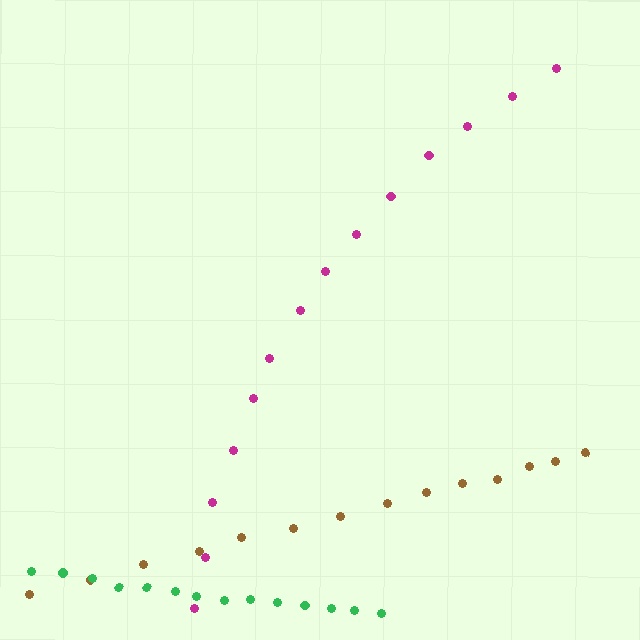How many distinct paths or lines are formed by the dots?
There are 3 distinct paths.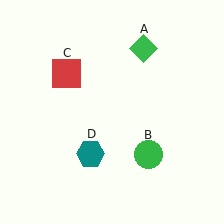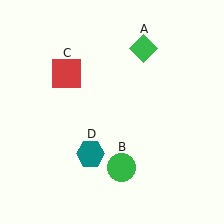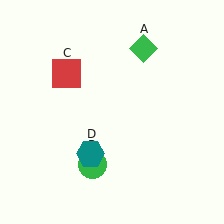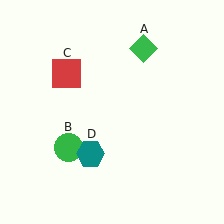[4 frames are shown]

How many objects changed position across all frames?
1 object changed position: green circle (object B).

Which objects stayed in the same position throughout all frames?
Green diamond (object A) and red square (object C) and teal hexagon (object D) remained stationary.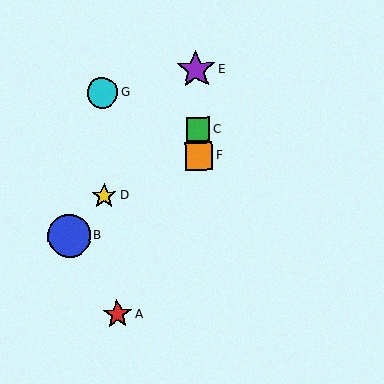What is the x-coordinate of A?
Object A is at x≈117.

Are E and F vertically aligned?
Yes, both are at x≈196.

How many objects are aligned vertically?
3 objects (C, E, F) are aligned vertically.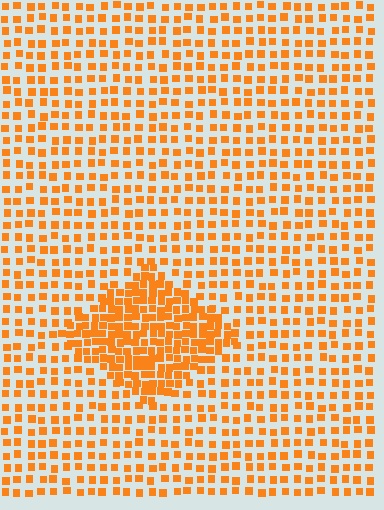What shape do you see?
I see a diamond.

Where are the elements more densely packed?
The elements are more densely packed inside the diamond boundary.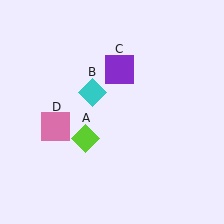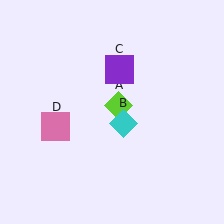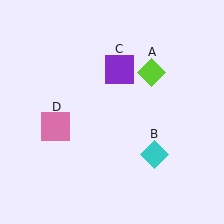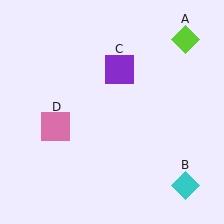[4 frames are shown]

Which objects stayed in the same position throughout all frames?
Purple square (object C) and pink square (object D) remained stationary.